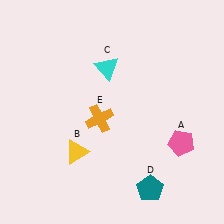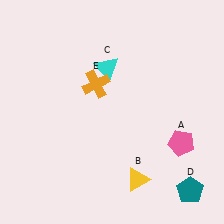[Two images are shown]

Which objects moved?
The objects that moved are: the yellow triangle (B), the teal pentagon (D), the orange cross (E).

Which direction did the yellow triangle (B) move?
The yellow triangle (B) moved right.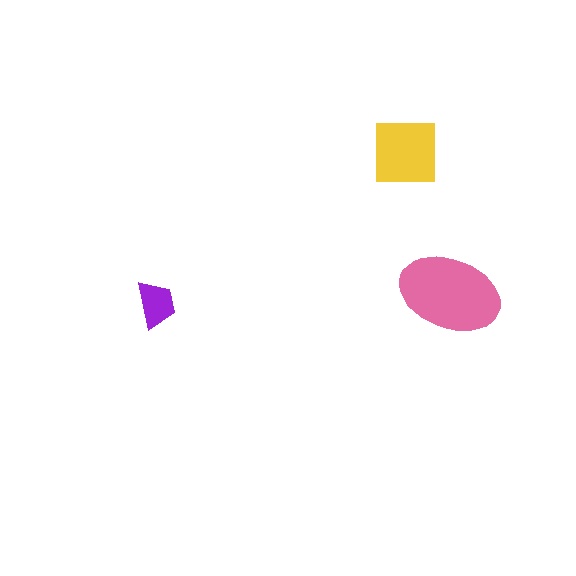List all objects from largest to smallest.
The pink ellipse, the yellow square, the purple trapezoid.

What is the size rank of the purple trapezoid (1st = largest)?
3rd.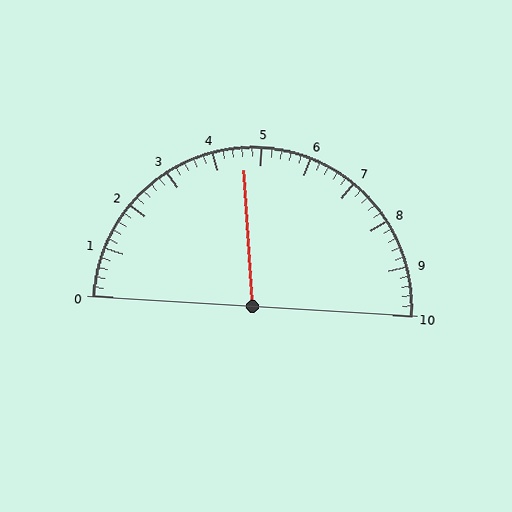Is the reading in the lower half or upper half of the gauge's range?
The reading is in the lower half of the range (0 to 10).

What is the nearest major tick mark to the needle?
The nearest major tick mark is 5.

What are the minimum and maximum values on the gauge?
The gauge ranges from 0 to 10.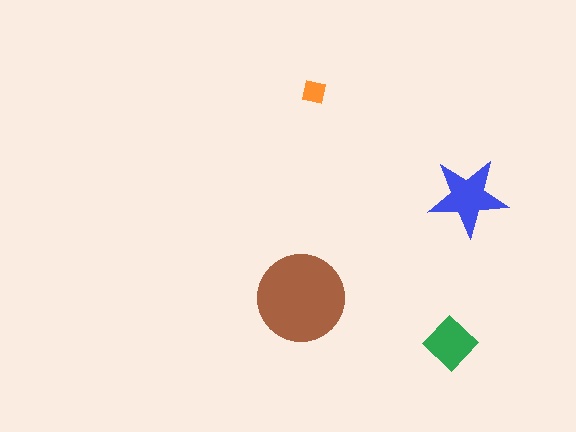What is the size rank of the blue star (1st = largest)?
2nd.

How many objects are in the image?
There are 4 objects in the image.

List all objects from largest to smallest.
The brown circle, the blue star, the green diamond, the orange square.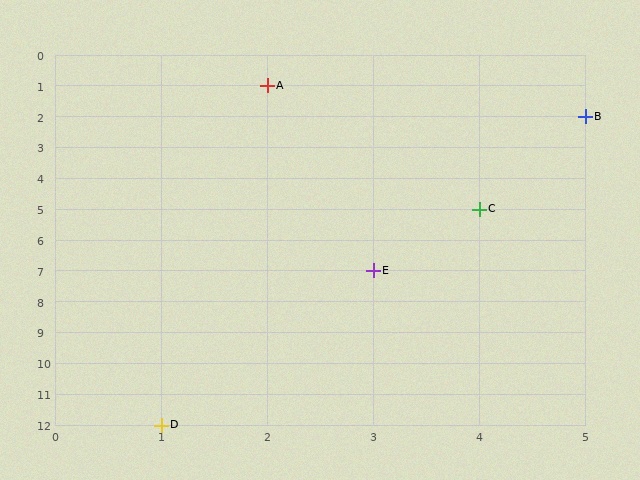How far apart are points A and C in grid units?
Points A and C are 2 columns and 4 rows apart (about 4.5 grid units diagonally).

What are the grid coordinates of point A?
Point A is at grid coordinates (2, 1).